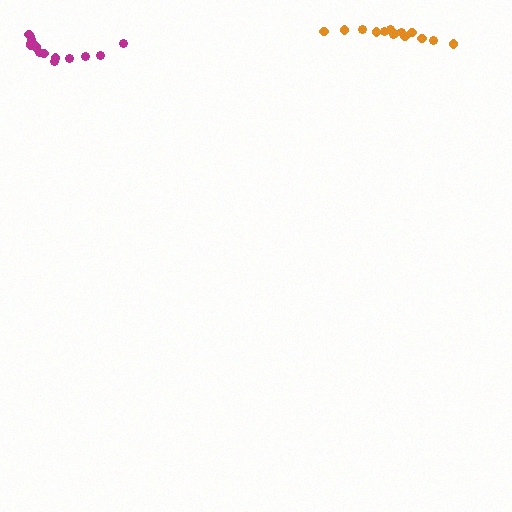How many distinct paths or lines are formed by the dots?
There are 2 distinct paths.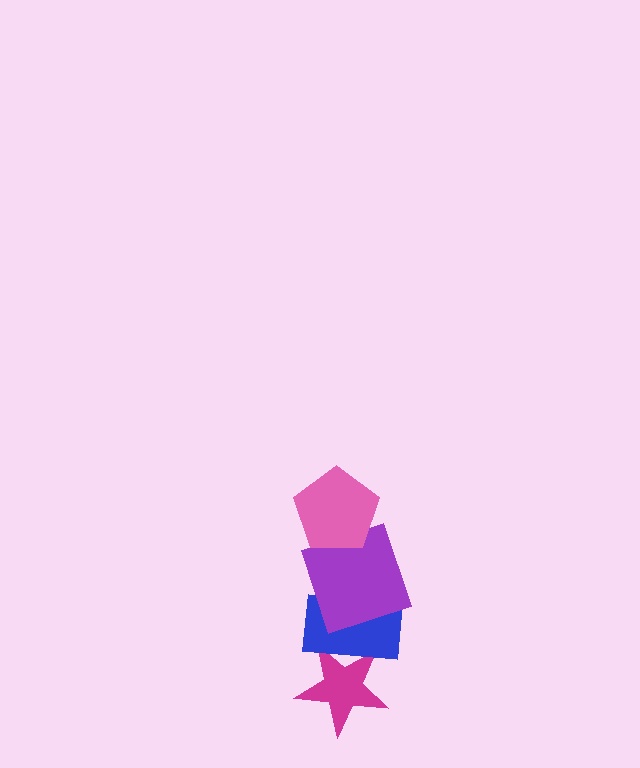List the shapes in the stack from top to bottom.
From top to bottom: the pink pentagon, the purple square, the blue rectangle, the magenta star.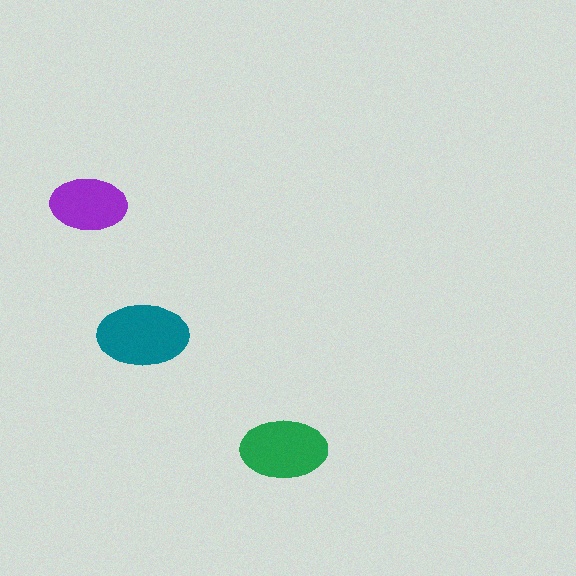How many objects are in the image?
There are 3 objects in the image.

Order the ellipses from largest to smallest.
the teal one, the green one, the purple one.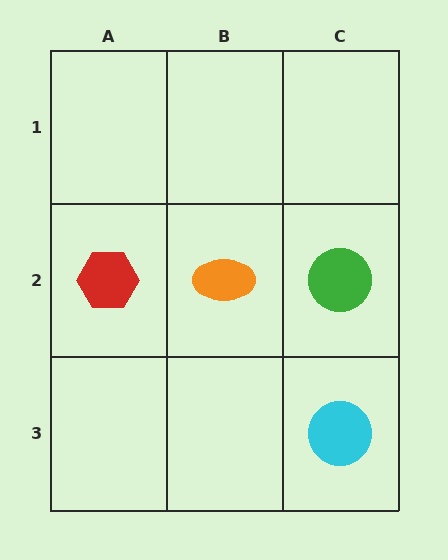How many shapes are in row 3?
1 shape.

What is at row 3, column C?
A cyan circle.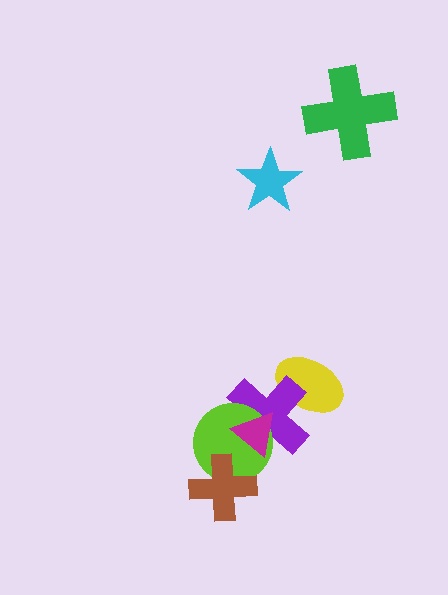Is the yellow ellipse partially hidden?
Yes, it is partially covered by another shape.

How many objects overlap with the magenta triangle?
2 objects overlap with the magenta triangle.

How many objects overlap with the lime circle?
3 objects overlap with the lime circle.